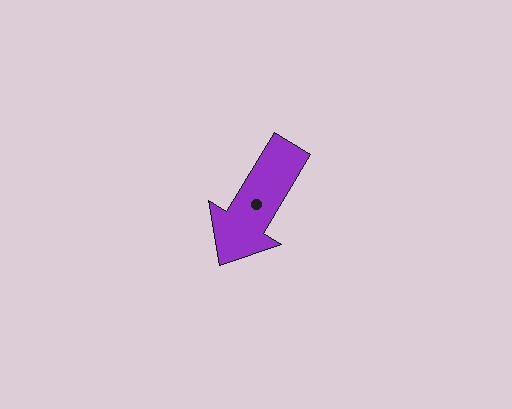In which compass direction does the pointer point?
Southwest.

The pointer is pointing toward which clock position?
Roughly 7 o'clock.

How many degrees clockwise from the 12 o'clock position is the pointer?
Approximately 211 degrees.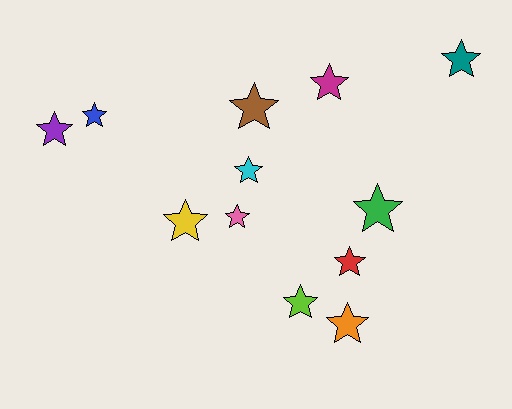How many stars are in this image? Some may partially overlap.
There are 12 stars.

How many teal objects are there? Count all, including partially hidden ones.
There is 1 teal object.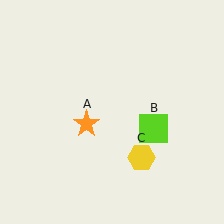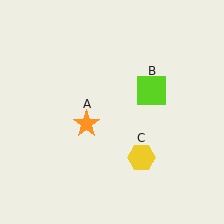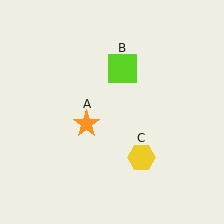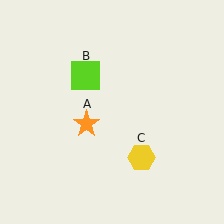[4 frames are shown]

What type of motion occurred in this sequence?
The lime square (object B) rotated counterclockwise around the center of the scene.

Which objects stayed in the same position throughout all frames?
Orange star (object A) and yellow hexagon (object C) remained stationary.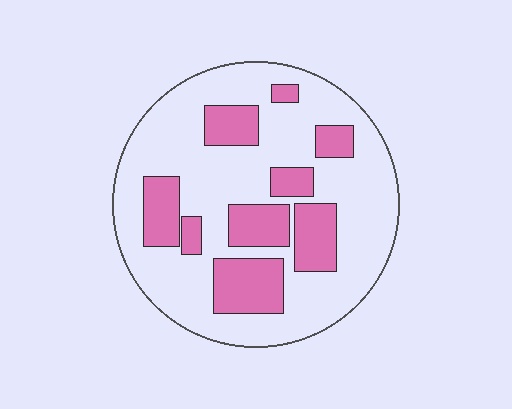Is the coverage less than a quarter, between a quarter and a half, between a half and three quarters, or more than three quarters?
Between a quarter and a half.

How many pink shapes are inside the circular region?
9.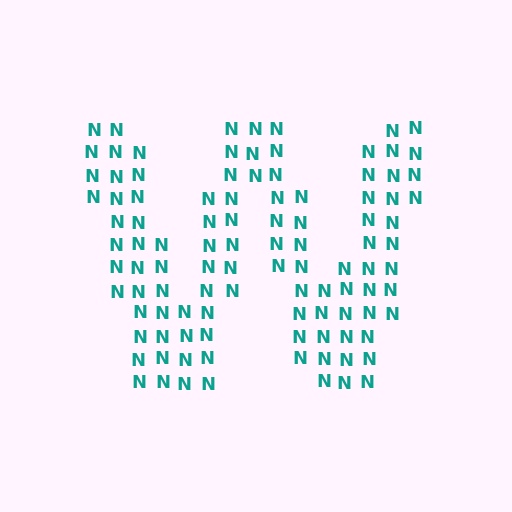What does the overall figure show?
The overall figure shows the letter W.